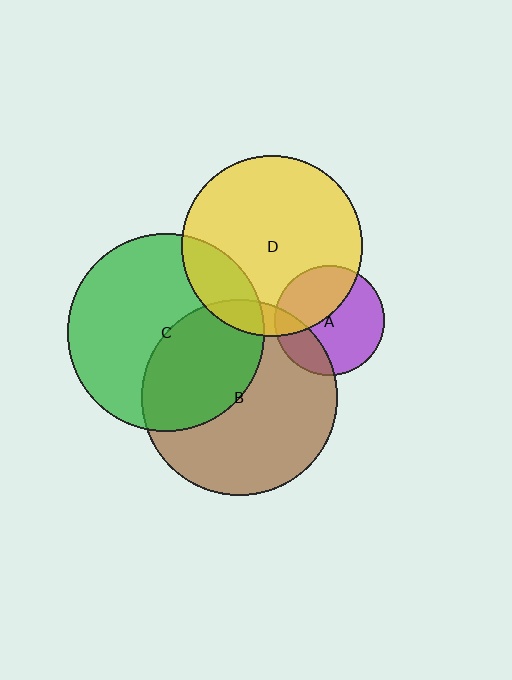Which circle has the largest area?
Circle C (green).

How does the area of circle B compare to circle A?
Approximately 3.2 times.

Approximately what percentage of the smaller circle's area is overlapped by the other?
Approximately 40%.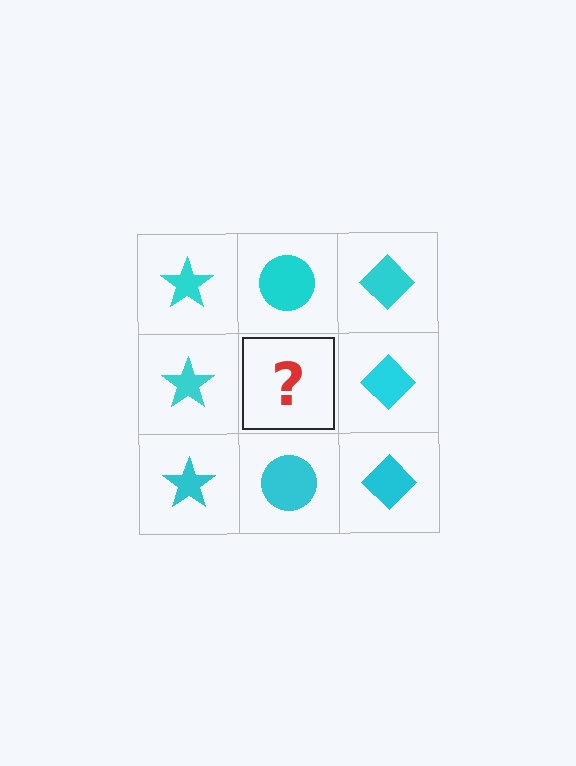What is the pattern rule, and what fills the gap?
The rule is that each column has a consistent shape. The gap should be filled with a cyan circle.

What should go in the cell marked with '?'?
The missing cell should contain a cyan circle.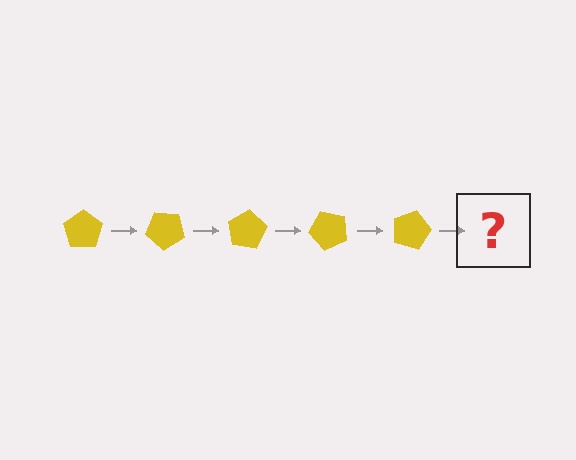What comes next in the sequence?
The next element should be a yellow pentagon rotated 200 degrees.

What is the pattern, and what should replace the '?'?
The pattern is that the pentagon rotates 40 degrees each step. The '?' should be a yellow pentagon rotated 200 degrees.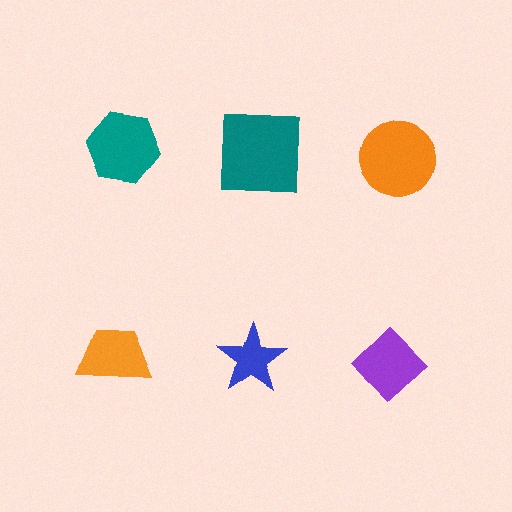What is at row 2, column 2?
A blue star.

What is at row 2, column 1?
An orange trapezoid.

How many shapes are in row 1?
3 shapes.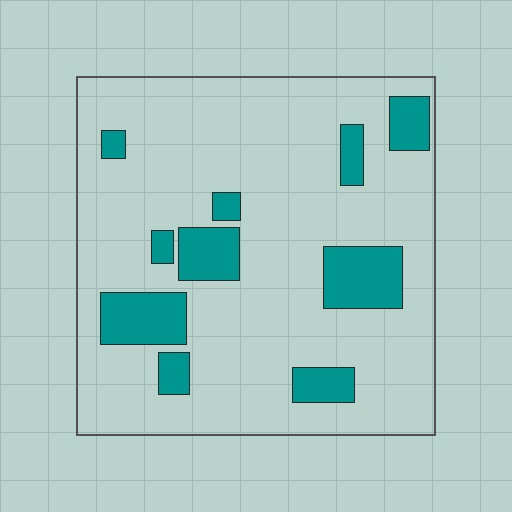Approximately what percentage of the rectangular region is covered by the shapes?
Approximately 20%.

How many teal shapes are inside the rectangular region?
10.